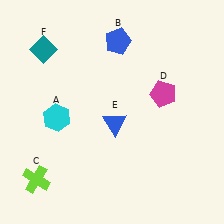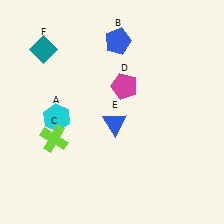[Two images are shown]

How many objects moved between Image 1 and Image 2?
2 objects moved between the two images.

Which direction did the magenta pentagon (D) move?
The magenta pentagon (D) moved left.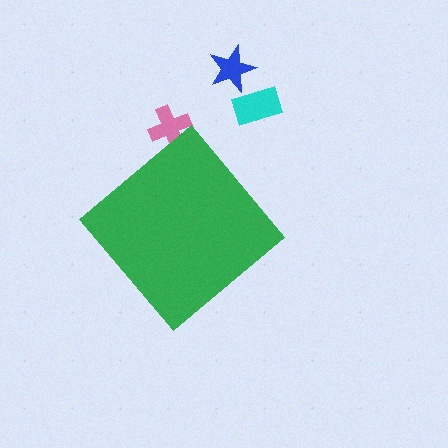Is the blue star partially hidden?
No, the blue star is fully visible.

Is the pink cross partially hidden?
Yes, the pink cross is partially hidden behind the green diamond.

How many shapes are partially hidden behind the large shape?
1 shape is partially hidden.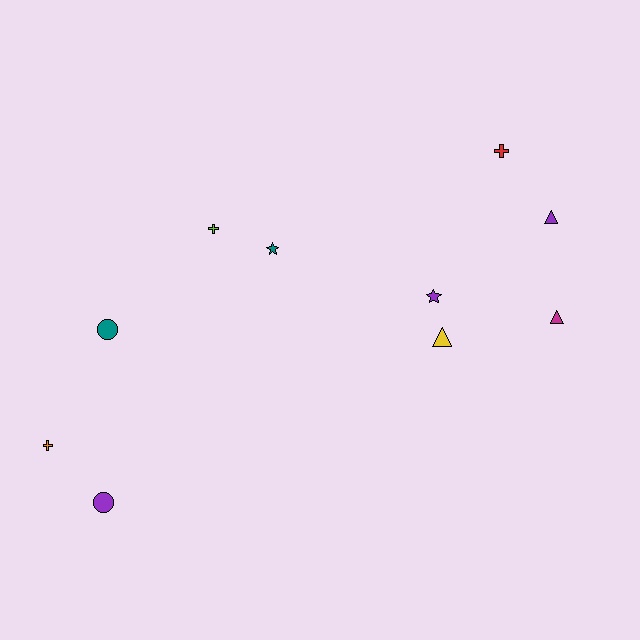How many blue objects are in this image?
There are no blue objects.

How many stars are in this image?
There are 2 stars.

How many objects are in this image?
There are 10 objects.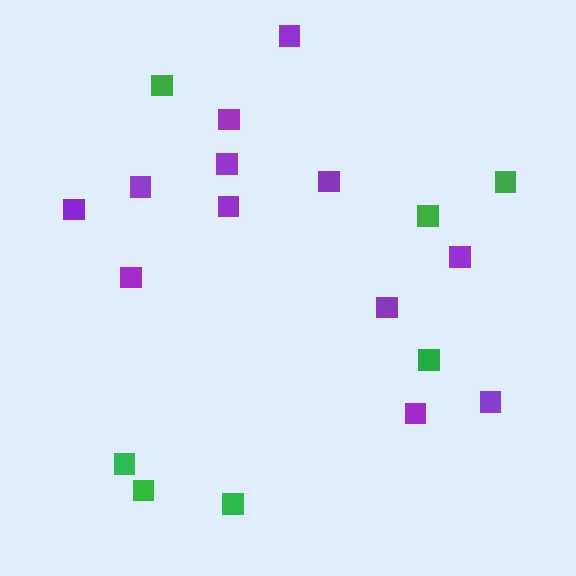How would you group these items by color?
There are 2 groups: one group of purple squares (12) and one group of green squares (7).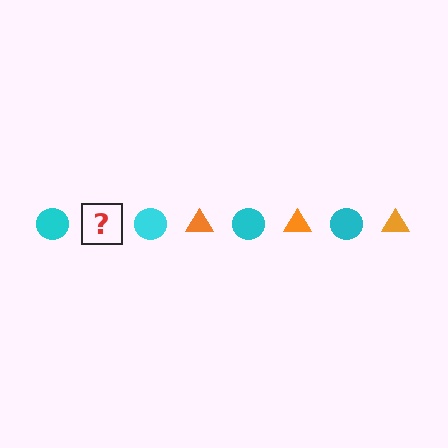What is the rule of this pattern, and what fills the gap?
The rule is that the pattern alternates between cyan circle and orange triangle. The gap should be filled with an orange triangle.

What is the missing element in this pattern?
The missing element is an orange triangle.